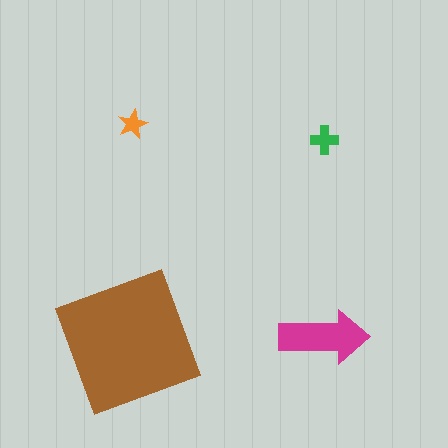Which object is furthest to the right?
The magenta arrow is rightmost.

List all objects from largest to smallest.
The brown square, the magenta arrow, the green cross, the orange star.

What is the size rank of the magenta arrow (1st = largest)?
2nd.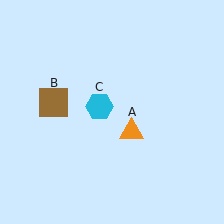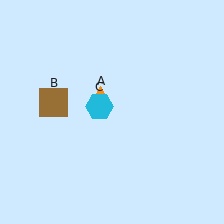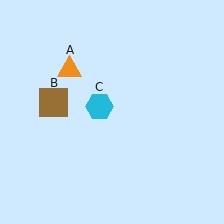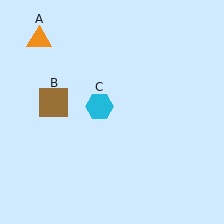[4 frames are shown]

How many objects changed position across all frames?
1 object changed position: orange triangle (object A).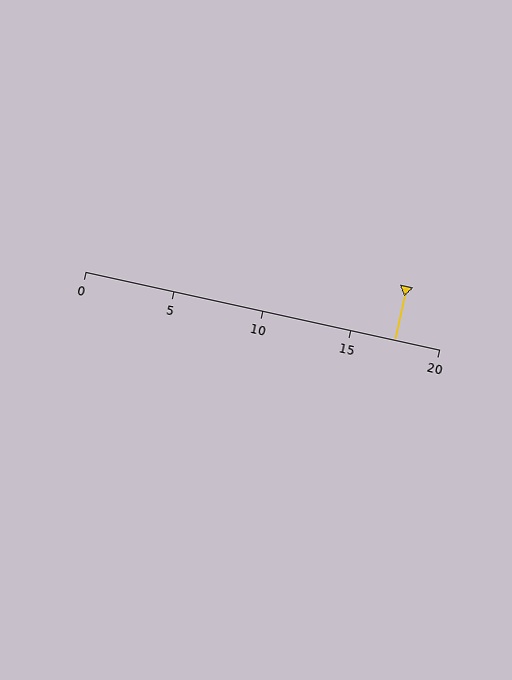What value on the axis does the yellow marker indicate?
The marker indicates approximately 17.5.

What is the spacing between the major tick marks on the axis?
The major ticks are spaced 5 apart.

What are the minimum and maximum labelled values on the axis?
The axis runs from 0 to 20.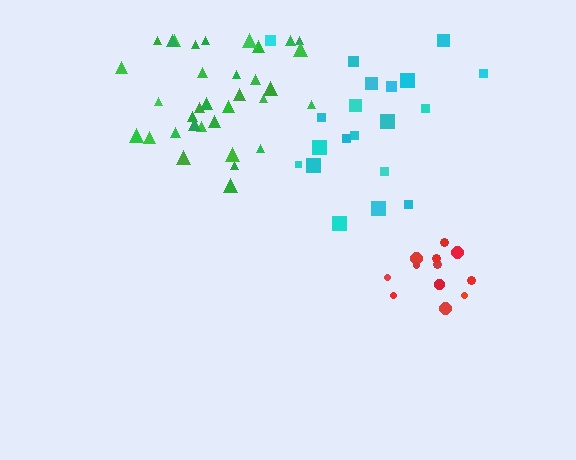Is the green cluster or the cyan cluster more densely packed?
Green.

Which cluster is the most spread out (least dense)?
Cyan.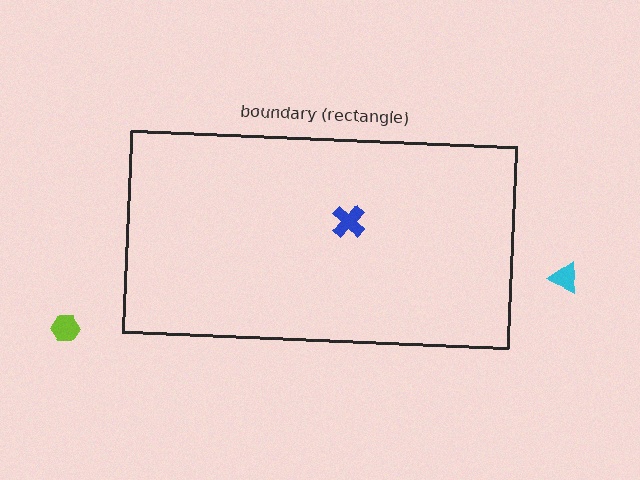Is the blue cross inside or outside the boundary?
Inside.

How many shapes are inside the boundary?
1 inside, 2 outside.